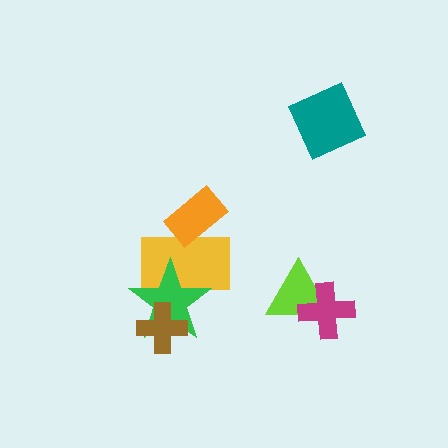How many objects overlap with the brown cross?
1 object overlaps with the brown cross.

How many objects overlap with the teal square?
0 objects overlap with the teal square.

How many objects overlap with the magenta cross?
1 object overlaps with the magenta cross.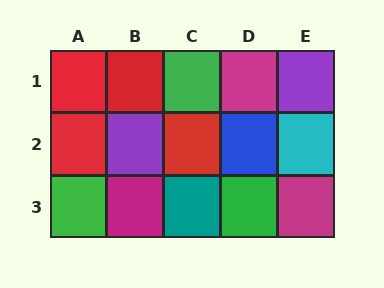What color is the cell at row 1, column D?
Magenta.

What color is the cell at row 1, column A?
Red.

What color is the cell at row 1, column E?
Purple.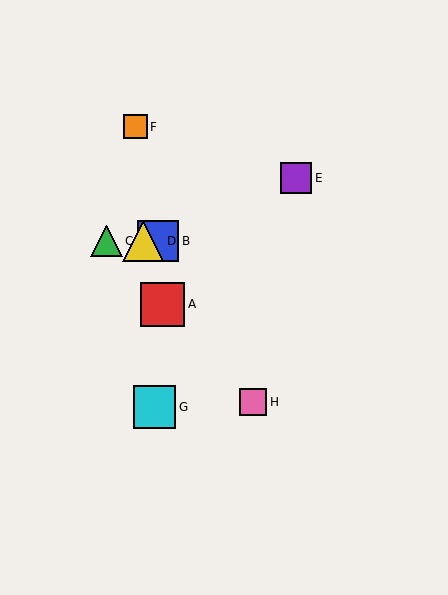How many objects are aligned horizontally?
3 objects (B, C, D) are aligned horizontally.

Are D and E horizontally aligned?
No, D is at y≈241 and E is at y≈178.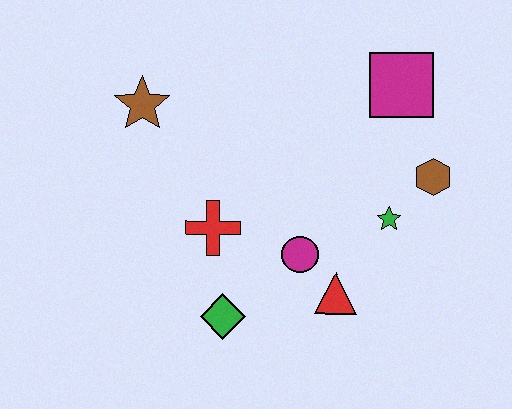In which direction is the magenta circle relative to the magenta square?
The magenta circle is below the magenta square.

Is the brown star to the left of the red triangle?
Yes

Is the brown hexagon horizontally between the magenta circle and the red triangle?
No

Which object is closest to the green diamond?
The red cross is closest to the green diamond.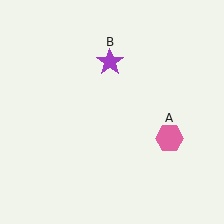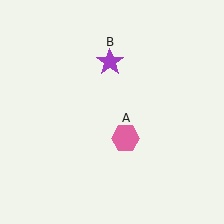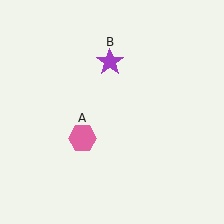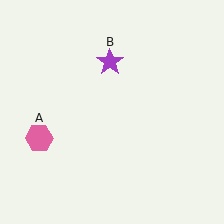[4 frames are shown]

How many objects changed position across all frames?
1 object changed position: pink hexagon (object A).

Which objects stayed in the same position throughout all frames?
Purple star (object B) remained stationary.